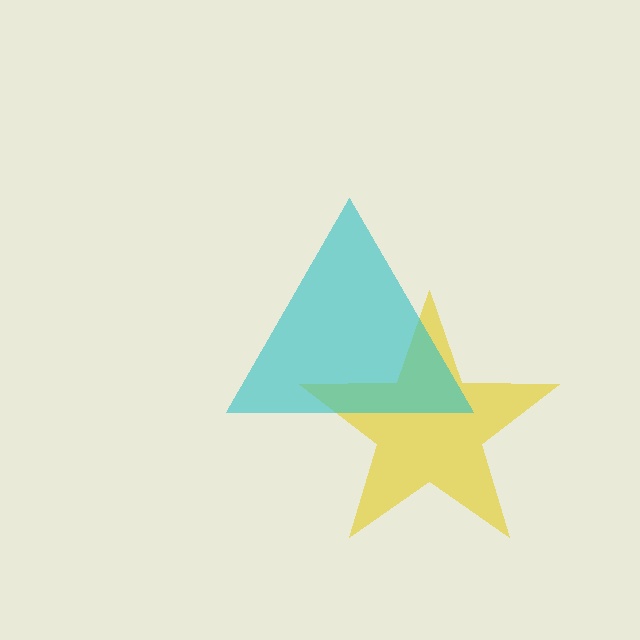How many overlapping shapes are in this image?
There are 2 overlapping shapes in the image.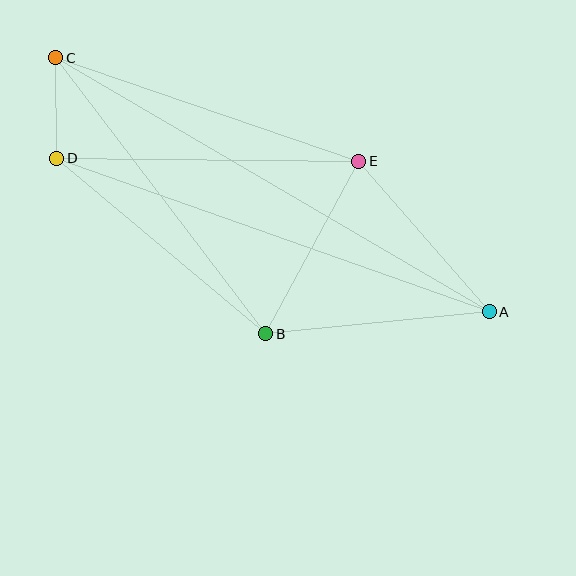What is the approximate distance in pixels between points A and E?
The distance between A and E is approximately 199 pixels.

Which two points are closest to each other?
Points C and D are closest to each other.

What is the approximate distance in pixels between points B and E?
The distance between B and E is approximately 196 pixels.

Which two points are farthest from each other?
Points A and C are farthest from each other.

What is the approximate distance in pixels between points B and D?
The distance between B and D is approximately 273 pixels.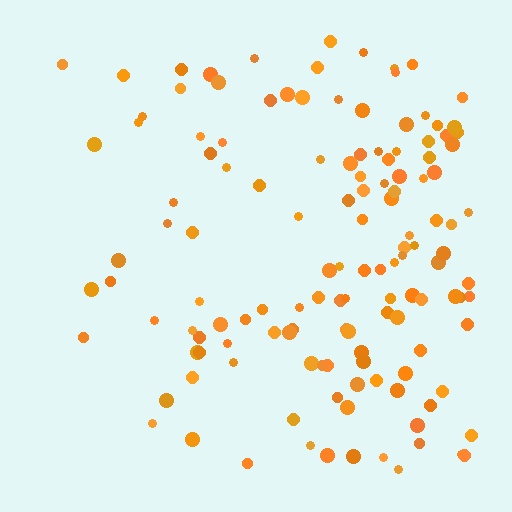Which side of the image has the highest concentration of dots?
The right.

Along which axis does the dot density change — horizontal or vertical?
Horizontal.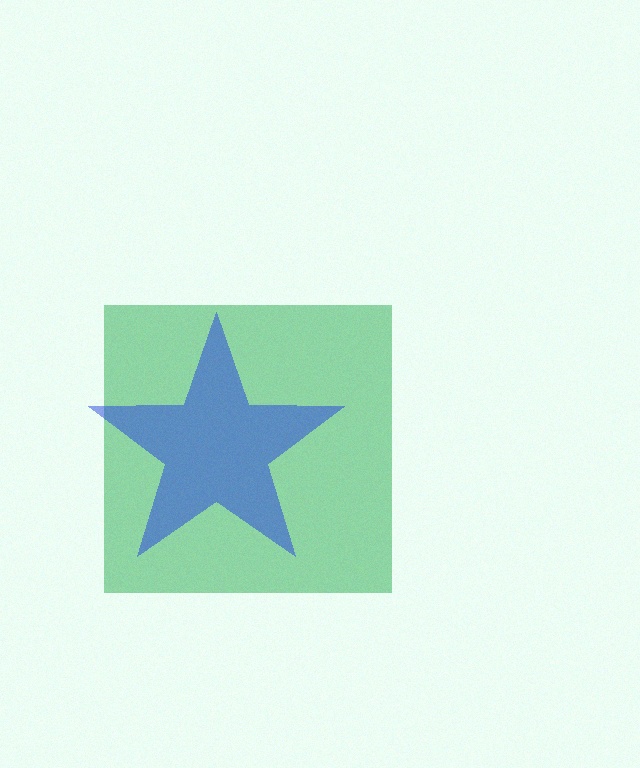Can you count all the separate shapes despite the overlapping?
Yes, there are 2 separate shapes.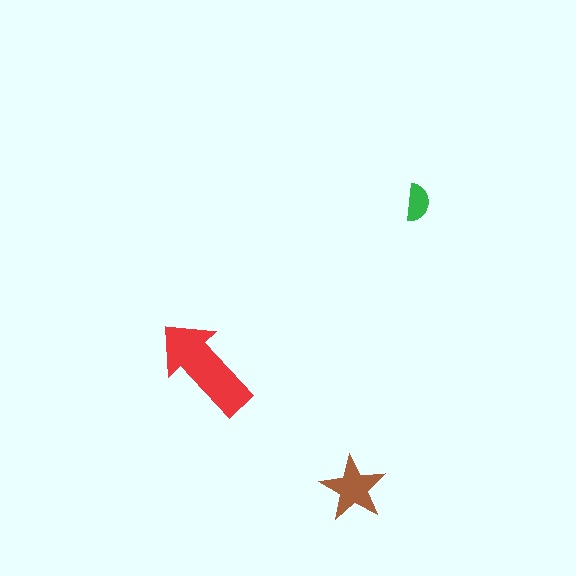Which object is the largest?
The red arrow.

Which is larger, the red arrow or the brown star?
The red arrow.